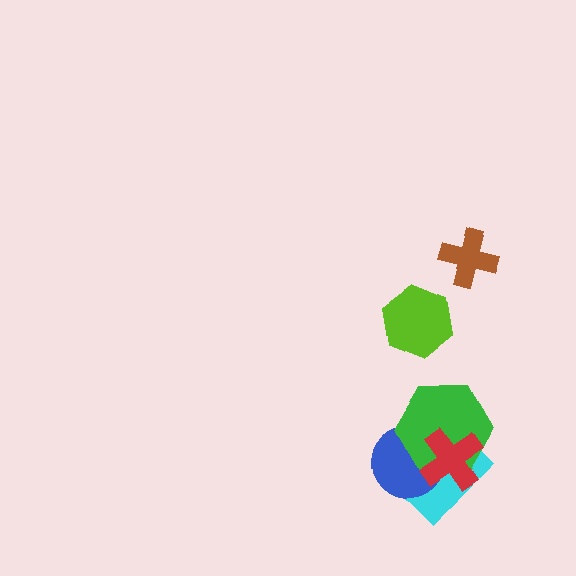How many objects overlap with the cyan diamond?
3 objects overlap with the cyan diamond.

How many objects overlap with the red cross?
3 objects overlap with the red cross.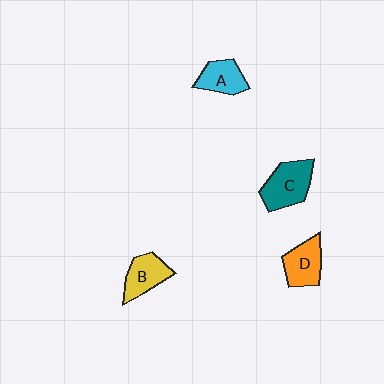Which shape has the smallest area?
Shape A (cyan).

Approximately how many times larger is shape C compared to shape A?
Approximately 1.4 times.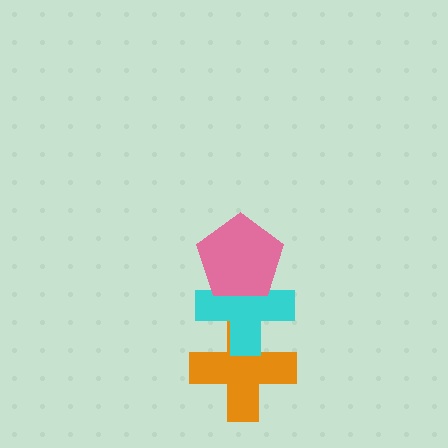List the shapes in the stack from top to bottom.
From top to bottom: the pink pentagon, the cyan cross, the orange cross.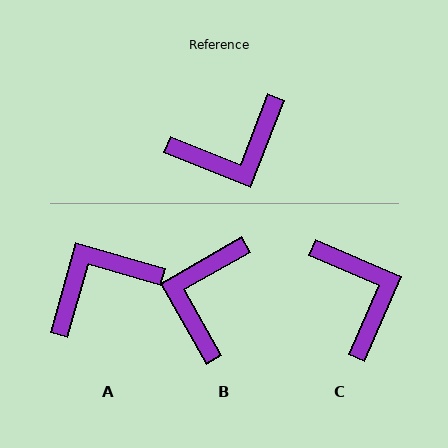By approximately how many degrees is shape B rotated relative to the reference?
Approximately 129 degrees clockwise.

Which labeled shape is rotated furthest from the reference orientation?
A, about 174 degrees away.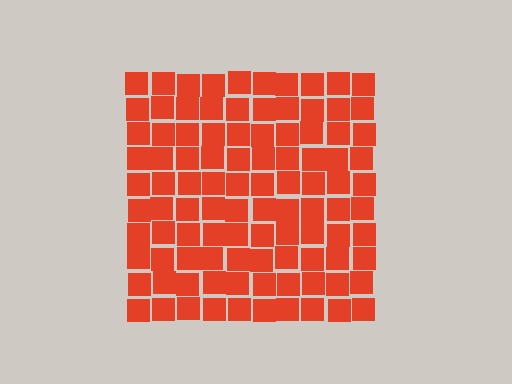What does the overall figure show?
The overall figure shows a square.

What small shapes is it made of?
It is made of small squares.